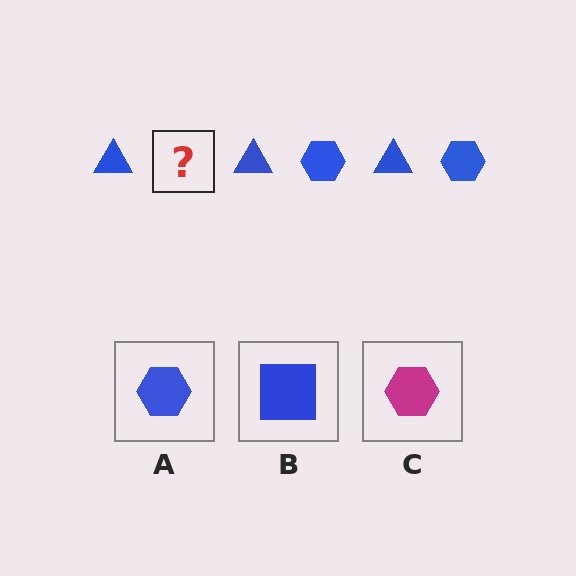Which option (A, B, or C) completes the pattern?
A.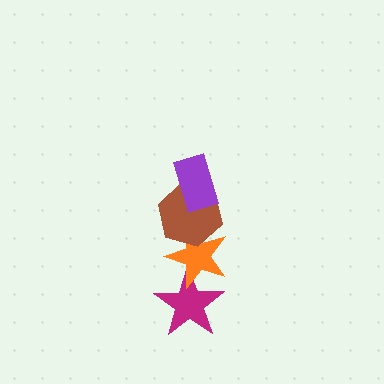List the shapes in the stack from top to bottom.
From top to bottom: the purple rectangle, the brown hexagon, the orange star, the magenta star.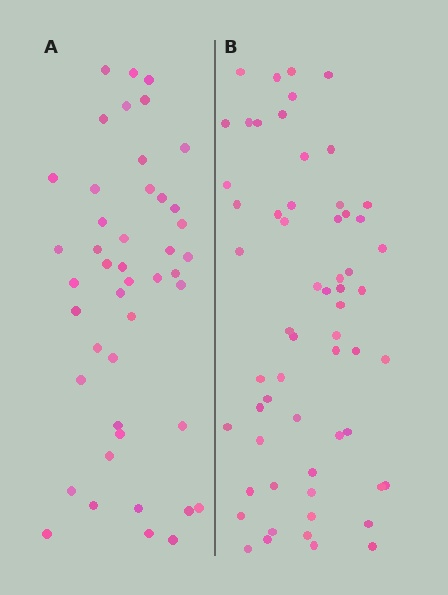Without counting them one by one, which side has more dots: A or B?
Region B (the right region) has more dots.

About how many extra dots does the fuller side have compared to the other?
Region B has approximately 15 more dots than region A.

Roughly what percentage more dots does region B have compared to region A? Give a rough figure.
About 35% more.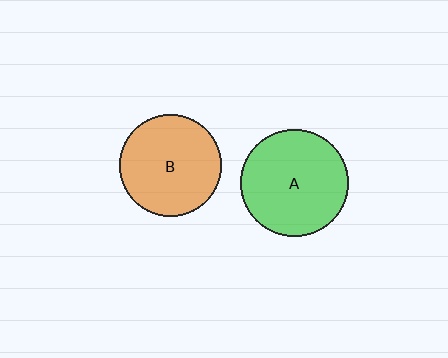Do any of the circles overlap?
No, none of the circles overlap.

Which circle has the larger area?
Circle A (green).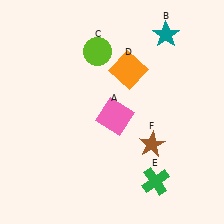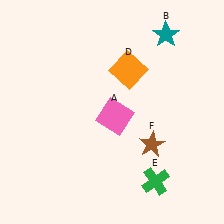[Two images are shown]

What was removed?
The lime circle (C) was removed in Image 2.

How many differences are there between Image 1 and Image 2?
There is 1 difference between the two images.